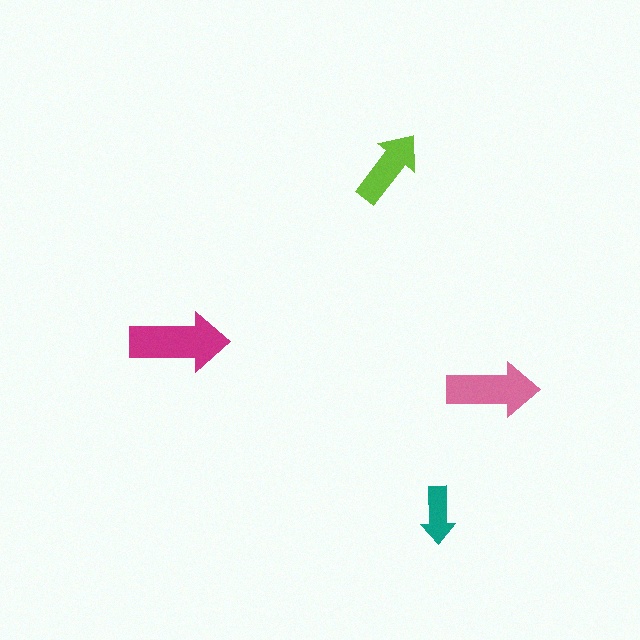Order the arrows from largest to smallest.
the magenta one, the pink one, the lime one, the teal one.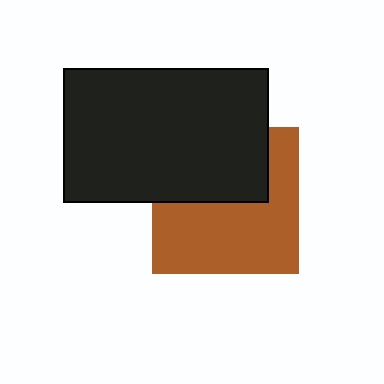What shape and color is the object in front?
The object in front is a black rectangle.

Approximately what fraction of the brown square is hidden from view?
Roughly 42% of the brown square is hidden behind the black rectangle.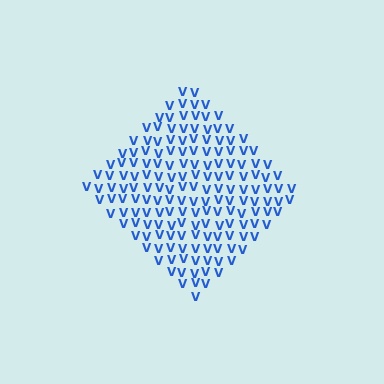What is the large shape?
The large shape is a diamond.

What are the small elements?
The small elements are letter V's.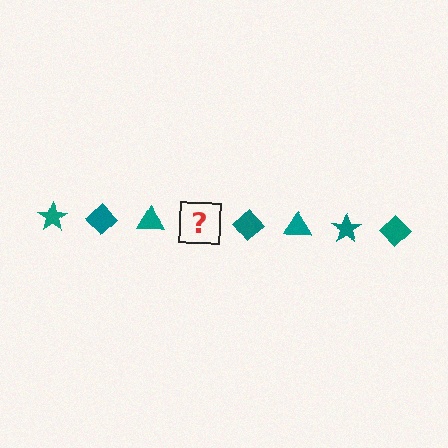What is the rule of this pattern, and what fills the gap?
The rule is that the pattern cycles through star, diamond, triangle shapes in teal. The gap should be filled with a teal star.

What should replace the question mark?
The question mark should be replaced with a teal star.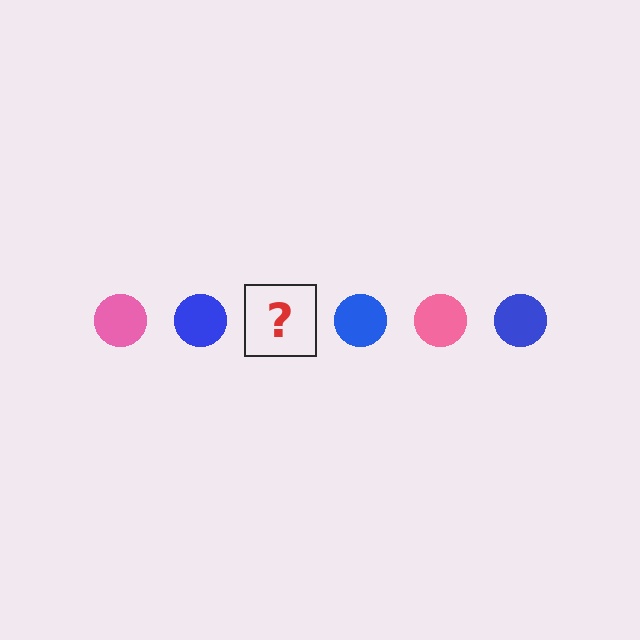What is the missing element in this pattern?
The missing element is a pink circle.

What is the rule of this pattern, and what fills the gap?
The rule is that the pattern cycles through pink, blue circles. The gap should be filled with a pink circle.